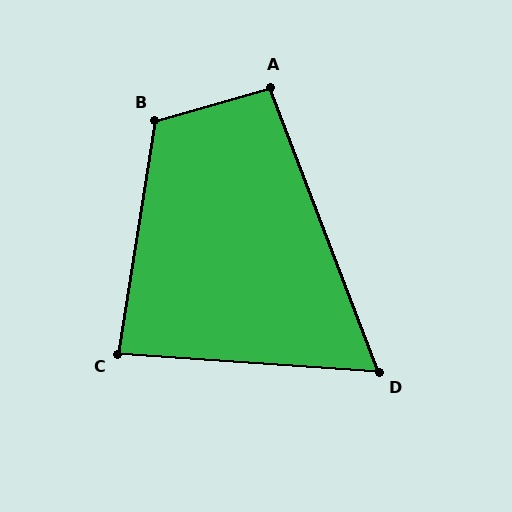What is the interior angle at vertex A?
Approximately 95 degrees (approximately right).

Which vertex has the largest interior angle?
B, at approximately 115 degrees.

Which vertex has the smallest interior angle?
D, at approximately 65 degrees.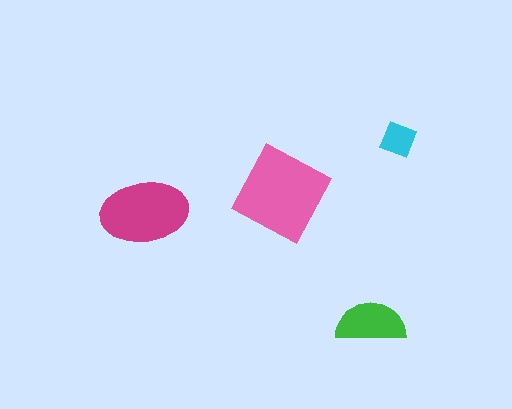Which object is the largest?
The pink square.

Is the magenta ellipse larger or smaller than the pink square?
Smaller.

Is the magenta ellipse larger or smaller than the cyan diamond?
Larger.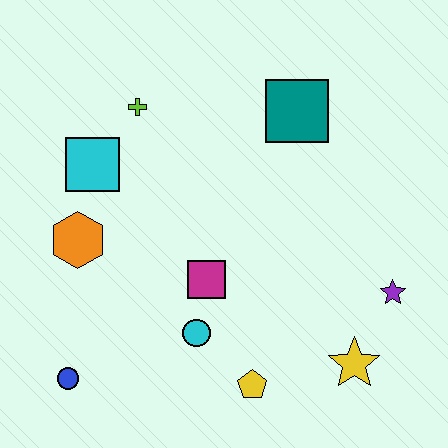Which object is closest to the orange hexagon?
The cyan square is closest to the orange hexagon.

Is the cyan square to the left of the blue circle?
No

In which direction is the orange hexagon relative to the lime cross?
The orange hexagon is below the lime cross.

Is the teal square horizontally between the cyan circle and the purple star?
Yes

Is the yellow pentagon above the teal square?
No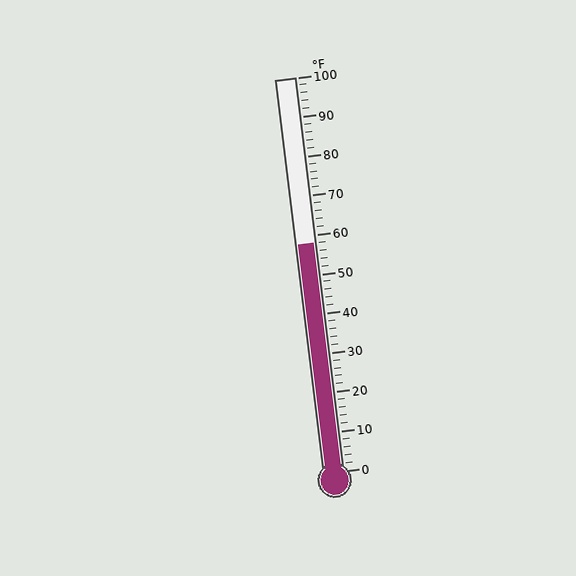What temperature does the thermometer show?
The thermometer shows approximately 58°F.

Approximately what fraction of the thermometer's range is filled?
The thermometer is filled to approximately 60% of its range.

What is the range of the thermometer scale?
The thermometer scale ranges from 0°F to 100°F.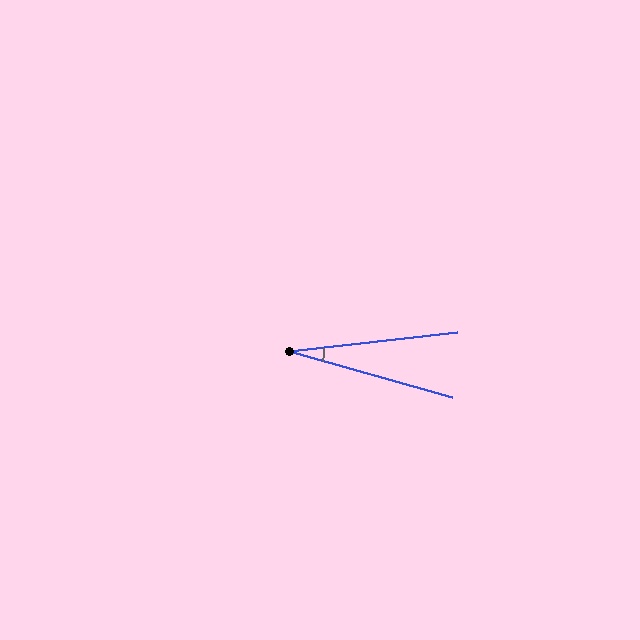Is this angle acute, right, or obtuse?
It is acute.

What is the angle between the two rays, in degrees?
Approximately 23 degrees.